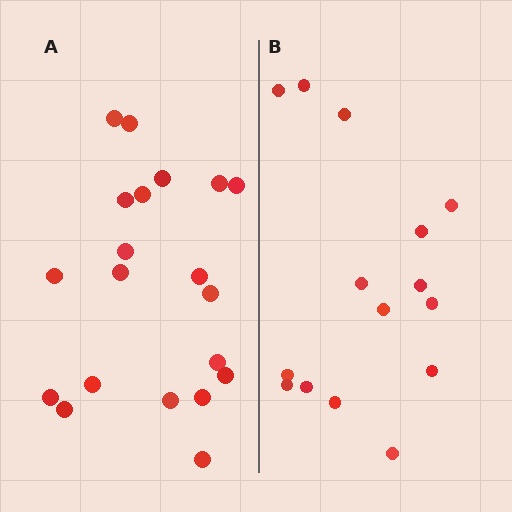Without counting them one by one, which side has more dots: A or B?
Region A (the left region) has more dots.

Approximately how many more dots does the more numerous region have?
Region A has about 5 more dots than region B.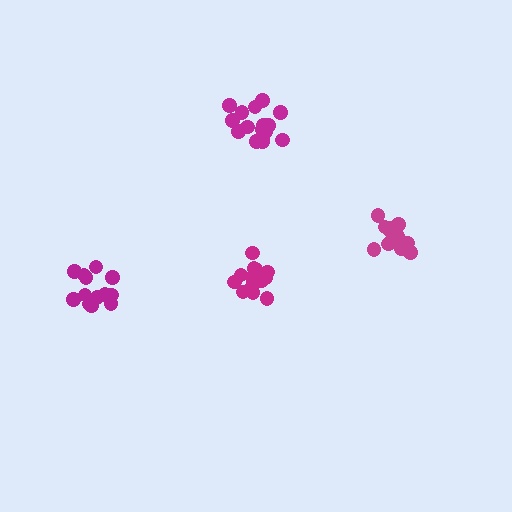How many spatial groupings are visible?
There are 4 spatial groupings.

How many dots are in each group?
Group 1: 19 dots, Group 2: 13 dots, Group 3: 15 dots, Group 4: 13 dots (60 total).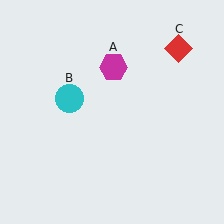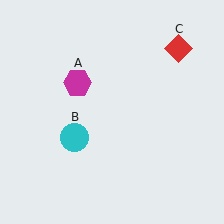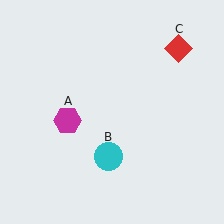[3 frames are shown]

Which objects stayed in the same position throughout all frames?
Red diamond (object C) remained stationary.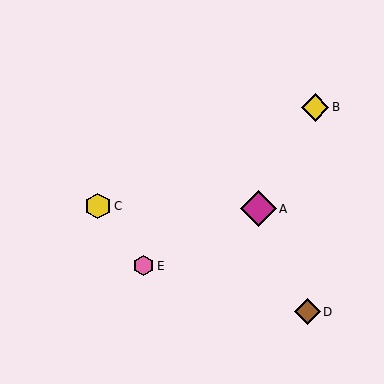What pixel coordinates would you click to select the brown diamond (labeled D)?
Click at (308, 312) to select the brown diamond D.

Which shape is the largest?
The magenta diamond (labeled A) is the largest.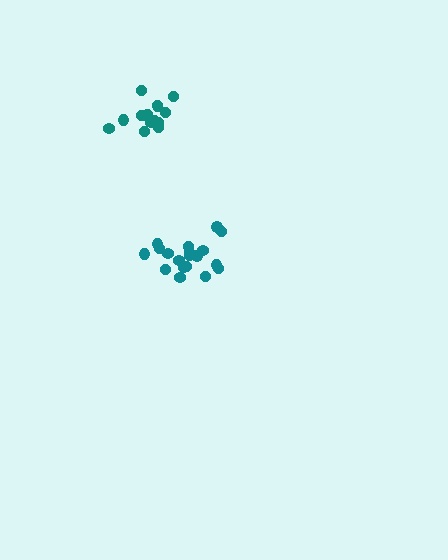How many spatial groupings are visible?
There are 2 spatial groupings.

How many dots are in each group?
Group 1: 20 dots, Group 2: 15 dots (35 total).